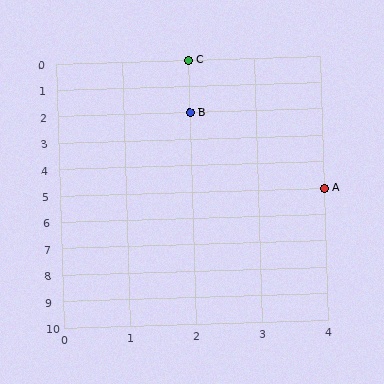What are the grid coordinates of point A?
Point A is at grid coordinates (4, 5).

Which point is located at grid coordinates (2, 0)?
Point C is at (2, 0).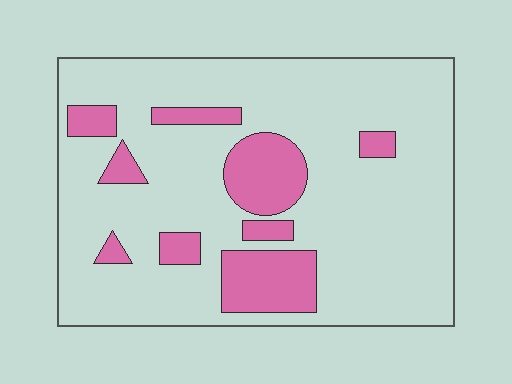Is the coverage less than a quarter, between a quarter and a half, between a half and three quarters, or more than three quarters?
Less than a quarter.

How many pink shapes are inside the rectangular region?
9.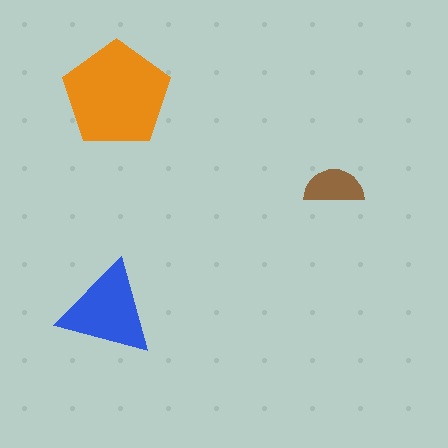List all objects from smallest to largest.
The brown semicircle, the blue triangle, the orange pentagon.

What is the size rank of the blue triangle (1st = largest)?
2nd.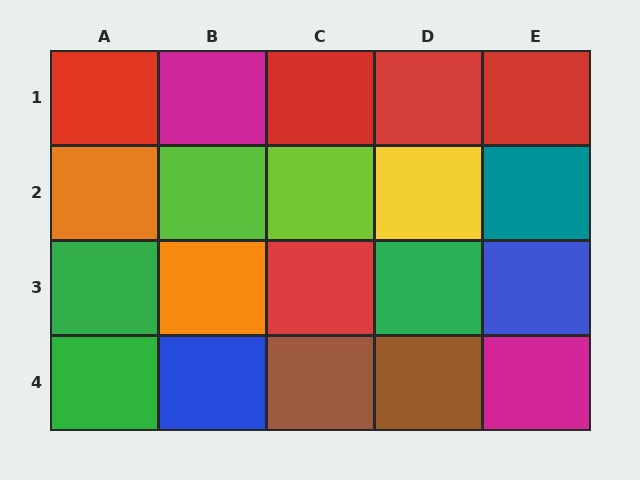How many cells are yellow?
1 cell is yellow.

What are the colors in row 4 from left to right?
Green, blue, brown, brown, magenta.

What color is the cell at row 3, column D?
Green.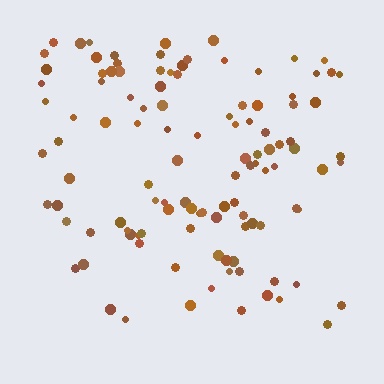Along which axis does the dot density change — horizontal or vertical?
Vertical.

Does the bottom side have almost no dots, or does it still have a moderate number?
Still a moderate number, just noticeably fewer than the top.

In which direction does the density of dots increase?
From bottom to top, with the top side densest.